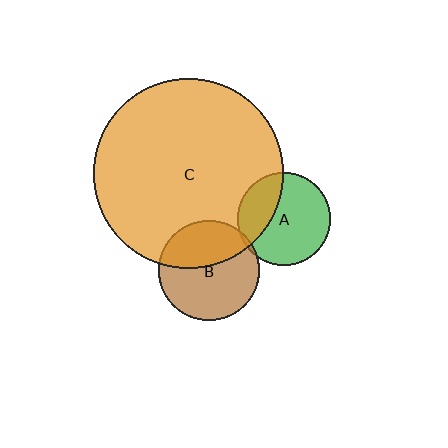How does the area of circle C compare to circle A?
Approximately 4.2 times.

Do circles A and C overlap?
Yes.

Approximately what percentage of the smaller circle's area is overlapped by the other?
Approximately 30%.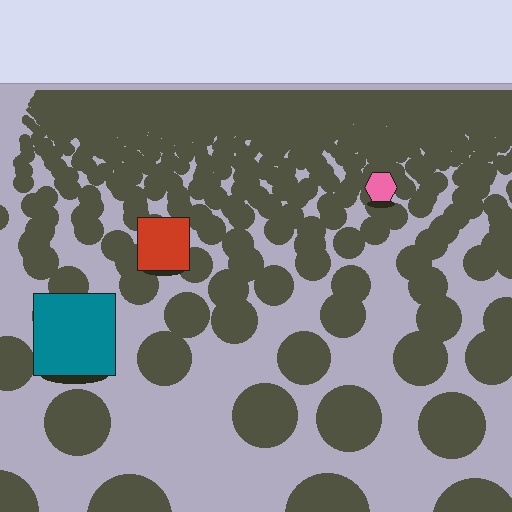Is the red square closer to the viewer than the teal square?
No. The teal square is closer — you can tell from the texture gradient: the ground texture is coarser near it.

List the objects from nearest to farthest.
From nearest to farthest: the teal square, the red square, the pink hexagon.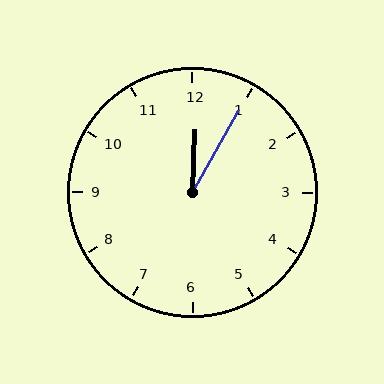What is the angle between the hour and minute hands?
Approximately 28 degrees.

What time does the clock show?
12:05.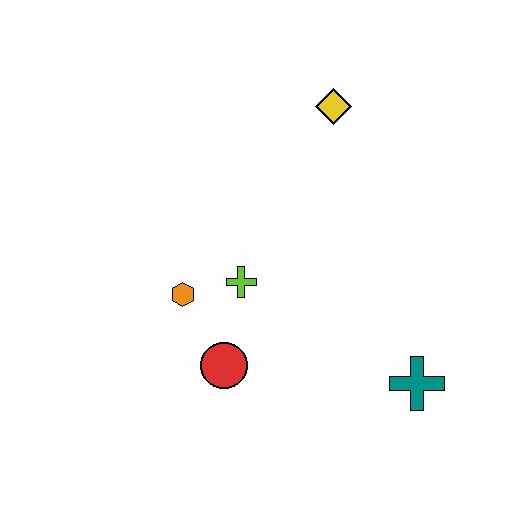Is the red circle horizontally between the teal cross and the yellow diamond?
No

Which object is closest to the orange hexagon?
The lime cross is closest to the orange hexagon.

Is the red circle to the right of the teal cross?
No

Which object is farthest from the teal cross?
The yellow diamond is farthest from the teal cross.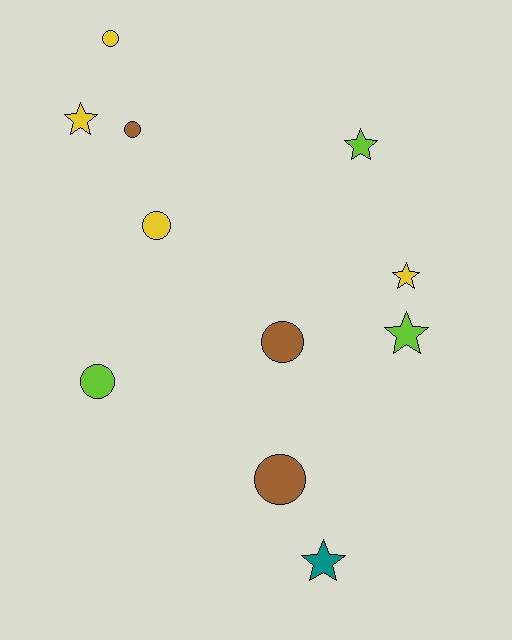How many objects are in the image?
There are 11 objects.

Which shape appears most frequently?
Circle, with 6 objects.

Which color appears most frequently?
Yellow, with 4 objects.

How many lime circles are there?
There is 1 lime circle.